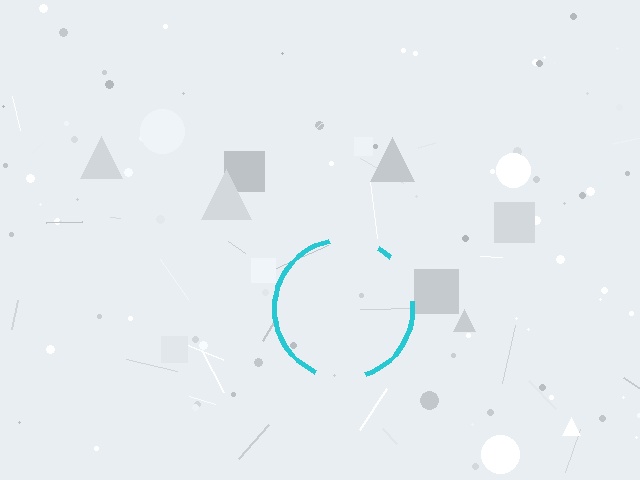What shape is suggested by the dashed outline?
The dashed outline suggests a circle.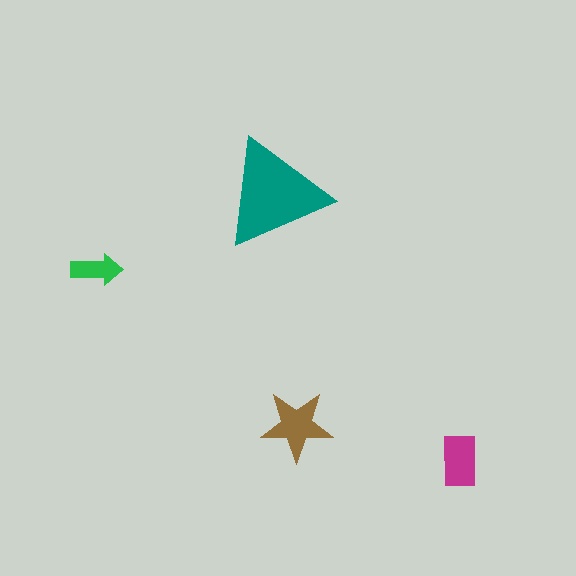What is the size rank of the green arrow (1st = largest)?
4th.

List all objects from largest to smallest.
The teal triangle, the brown star, the magenta rectangle, the green arrow.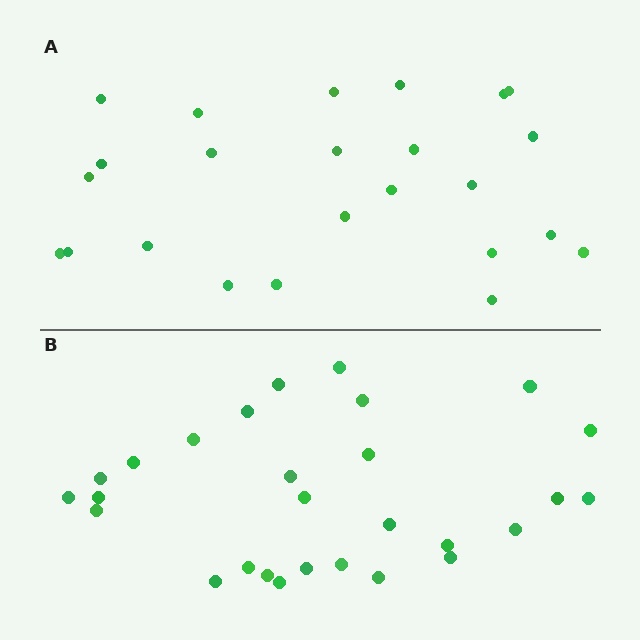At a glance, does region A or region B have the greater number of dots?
Region B (the bottom region) has more dots.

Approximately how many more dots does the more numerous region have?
Region B has about 4 more dots than region A.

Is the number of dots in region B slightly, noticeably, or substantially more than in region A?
Region B has only slightly more — the two regions are fairly close. The ratio is roughly 1.2 to 1.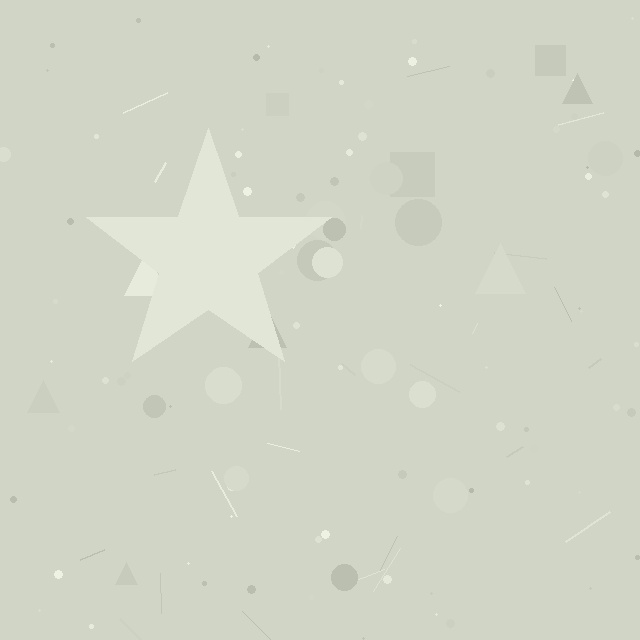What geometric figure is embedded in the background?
A star is embedded in the background.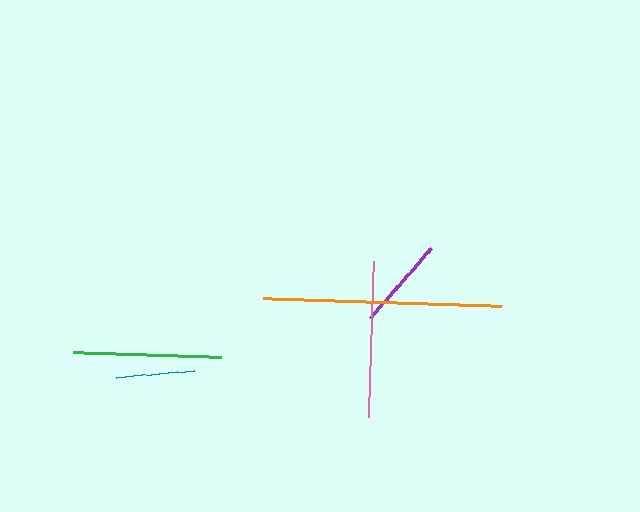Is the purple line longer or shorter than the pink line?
The pink line is longer than the purple line.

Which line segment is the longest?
The orange line is the longest at approximately 238 pixels.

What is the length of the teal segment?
The teal segment is approximately 78 pixels long.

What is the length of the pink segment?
The pink segment is approximately 156 pixels long.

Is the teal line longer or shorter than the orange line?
The orange line is longer than the teal line.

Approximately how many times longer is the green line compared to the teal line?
The green line is approximately 1.9 times the length of the teal line.